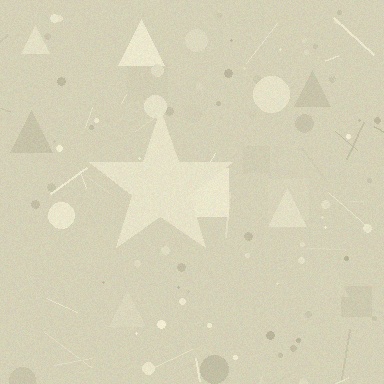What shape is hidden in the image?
A star is hidden in the image.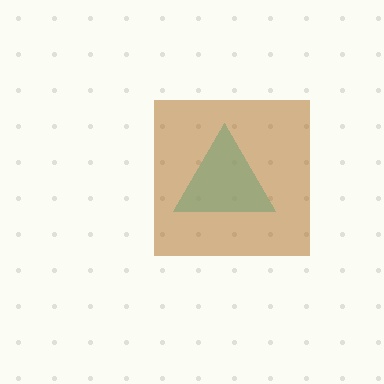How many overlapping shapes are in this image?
There are 2 overlapping shapes in the image.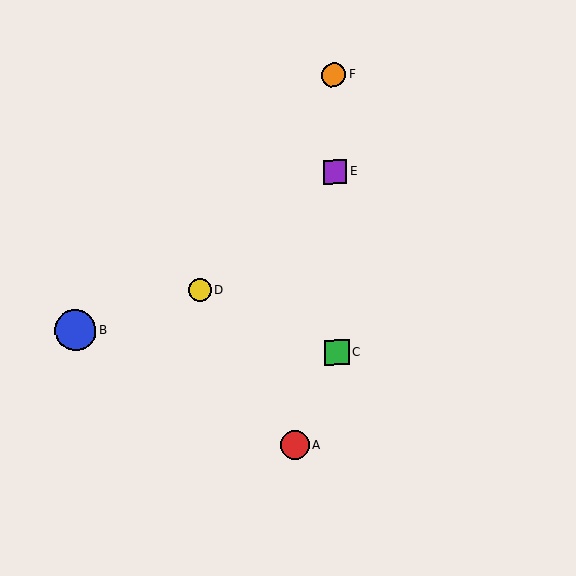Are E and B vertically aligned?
No, E is at x≈335 and B is at x≈76.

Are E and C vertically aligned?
Yes, both are at x≈335.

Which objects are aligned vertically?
Objects C, E, F are aligned vertically.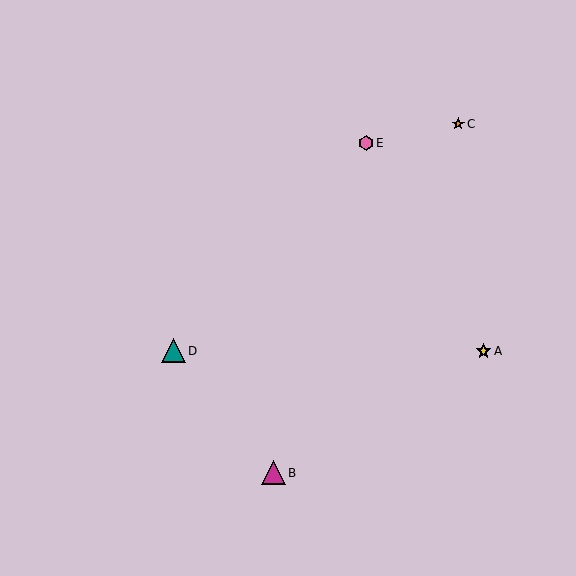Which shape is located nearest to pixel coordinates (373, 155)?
The pink hexagon (labeled E) at (366, 143) is nearest to that location.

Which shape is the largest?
The teal triangle (labeled D) is the largest.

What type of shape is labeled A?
Shape A is a yellow star.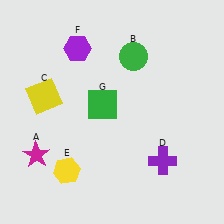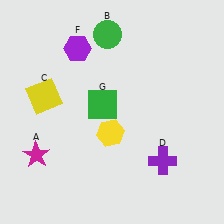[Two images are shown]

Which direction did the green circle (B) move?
The green circle (B) moved left.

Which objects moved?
The objects that moved are: the green circle (B), the yellow hexagon (E).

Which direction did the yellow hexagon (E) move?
The yellow hexagon (E) moved right.